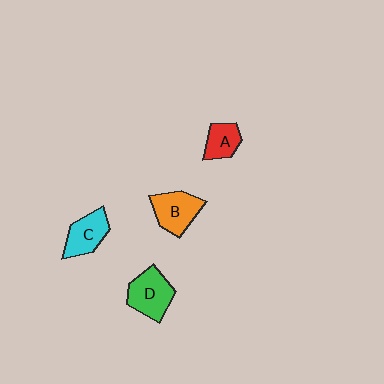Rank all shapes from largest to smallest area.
From largest to smallest: D (green), B (orange), C (cyan), A (red).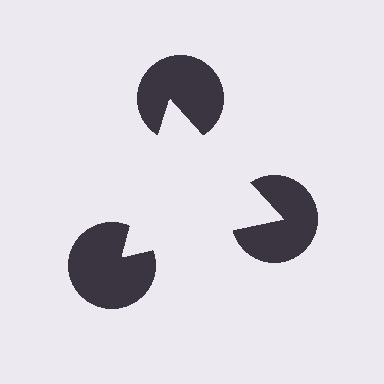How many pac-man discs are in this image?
There are 3 — one at each vertex of the illusory triangle.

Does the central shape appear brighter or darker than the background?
It typically appears slightly brighter than the background, even though no actual brightness change is drawn.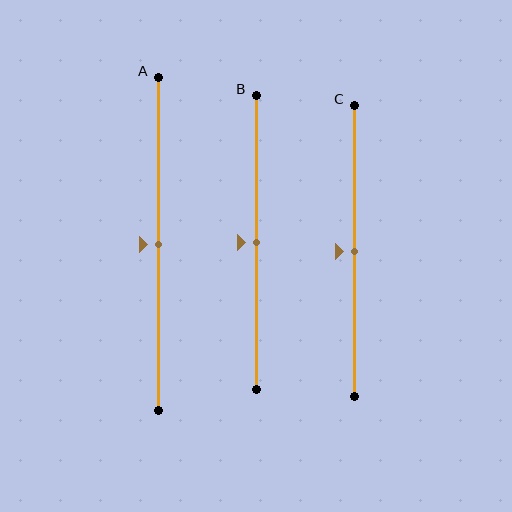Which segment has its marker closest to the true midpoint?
Segment A has its marker closest to the true midpoint.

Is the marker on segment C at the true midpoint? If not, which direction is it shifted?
Yes, the marker on segment C is at the true midpoint.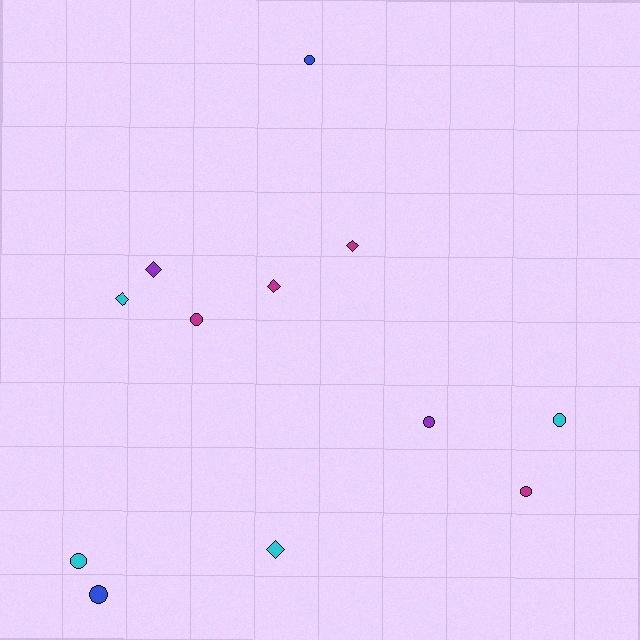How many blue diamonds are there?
There are no blue diamonds.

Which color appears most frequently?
Magenta, with 4 objects.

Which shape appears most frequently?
Circle, with 7 objects.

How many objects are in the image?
There are 12 objects.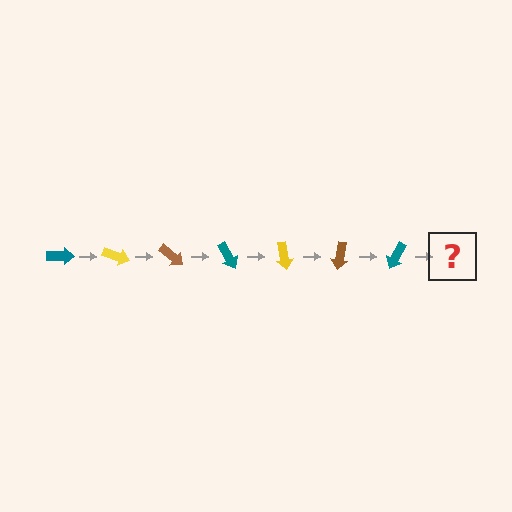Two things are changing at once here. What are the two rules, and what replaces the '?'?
The two rules are that it rotates 20 degrees each step and the color cycles through teal, yellow, and brown. The '?' should be a yellow arrow, rotated 140 degrees from the start.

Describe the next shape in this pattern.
It should be a yellow arrow, rotated 140 degrees from the start.